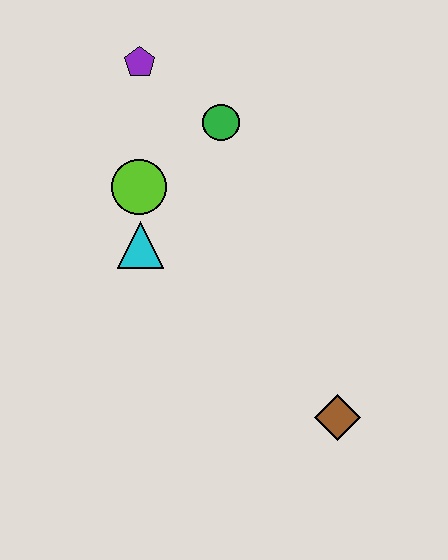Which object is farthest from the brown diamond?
The purple pentagon is farthest from the brown diamond.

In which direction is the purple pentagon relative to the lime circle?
The purple pentagon is above the lime circle.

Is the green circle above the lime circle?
Yes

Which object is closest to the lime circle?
The cyan triangle is closest to the lime circle.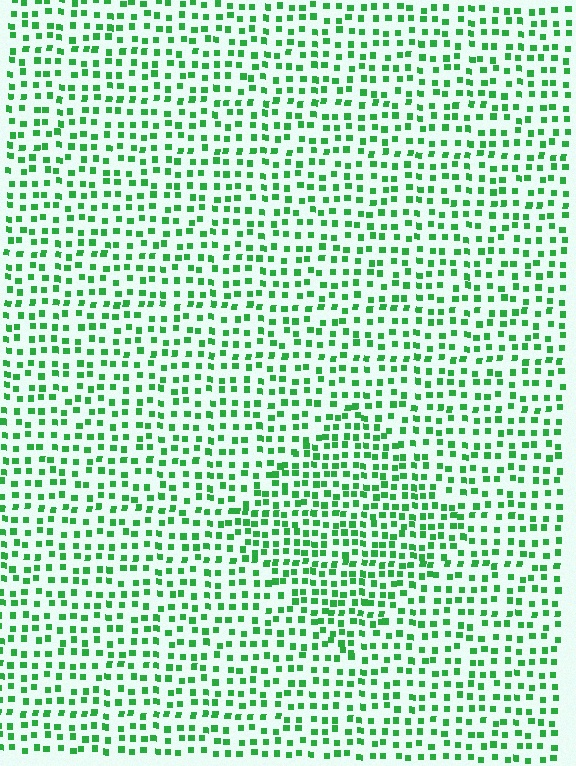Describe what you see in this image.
The image contains small green elements arranged at two different densities. A diamond-shaped region is visible where the elements are more densely packed than the surrounding area.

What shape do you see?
I see a diamond.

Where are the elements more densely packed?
The elements are more densely packed inside the diamond boundary.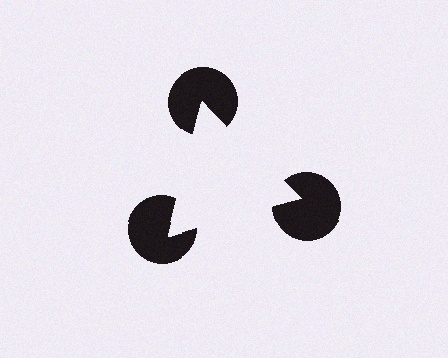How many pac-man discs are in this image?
There are 3 — one at each vertex of the illusory triangle.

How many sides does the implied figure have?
3 sides.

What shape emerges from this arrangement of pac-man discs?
An illusory triangle — its edges are inferred from the aligned wedge cuts in the pac-man discs, not physically drawn.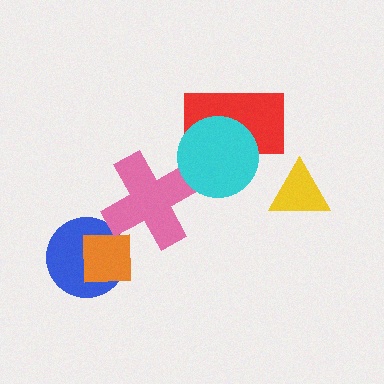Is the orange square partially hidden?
Yes, it is partially covered by another shape.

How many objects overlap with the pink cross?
2 objects overlap with the pink cross.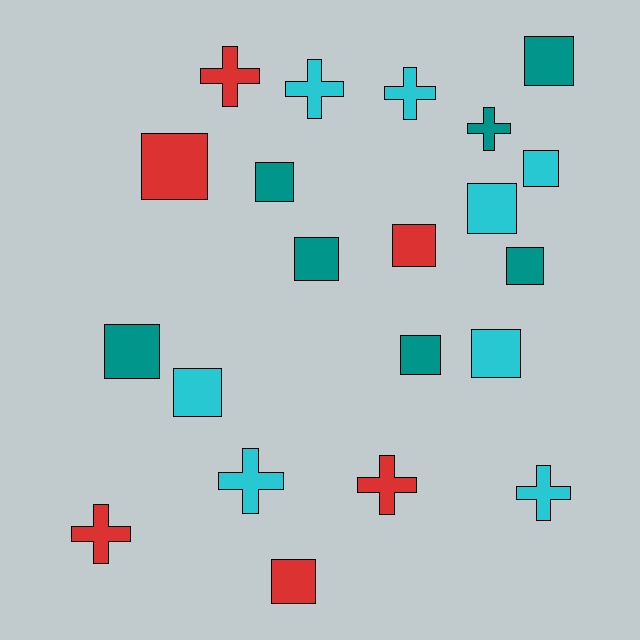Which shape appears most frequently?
Square, with 13 objects.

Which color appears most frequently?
Cyan, with 8 objects.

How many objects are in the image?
There are 21 objects.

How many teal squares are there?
There are 6 teal squares.